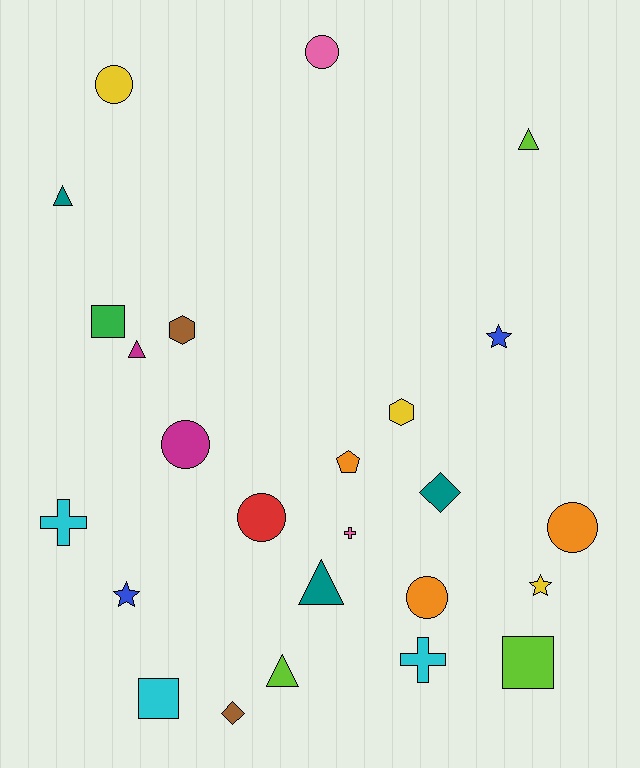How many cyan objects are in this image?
There are 3 cyan objects.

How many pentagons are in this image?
There is 1 pentagon.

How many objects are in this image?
There are 25 objects.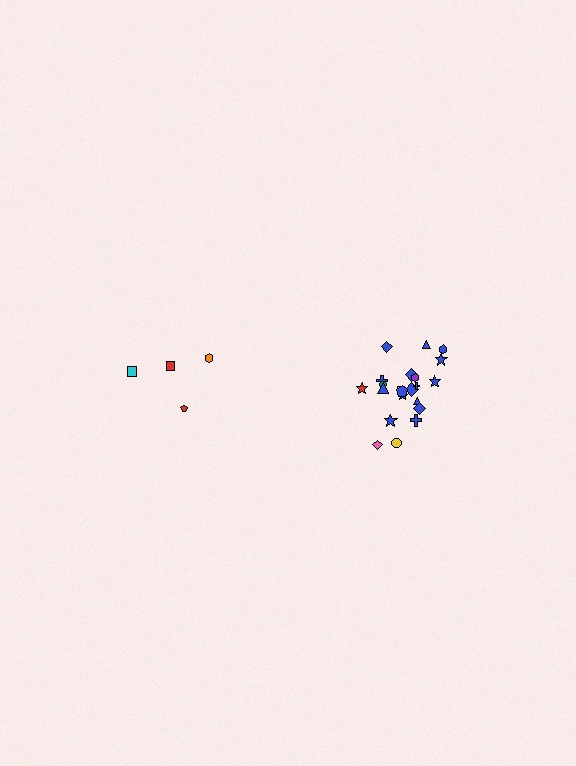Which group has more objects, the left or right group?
The right group.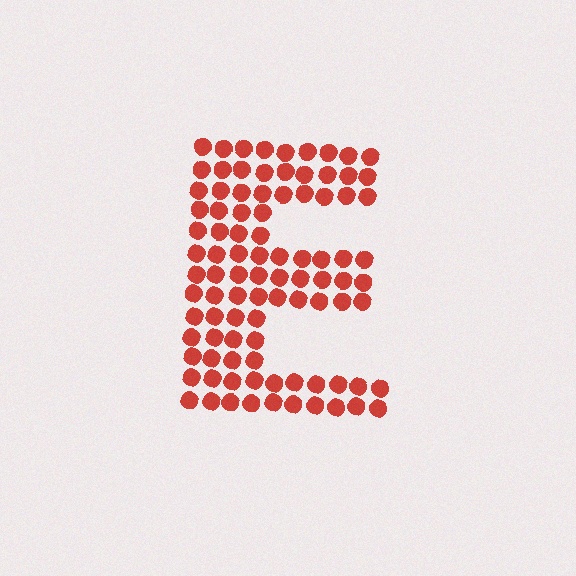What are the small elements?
The small elements are circles.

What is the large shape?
The large shape is the letter E.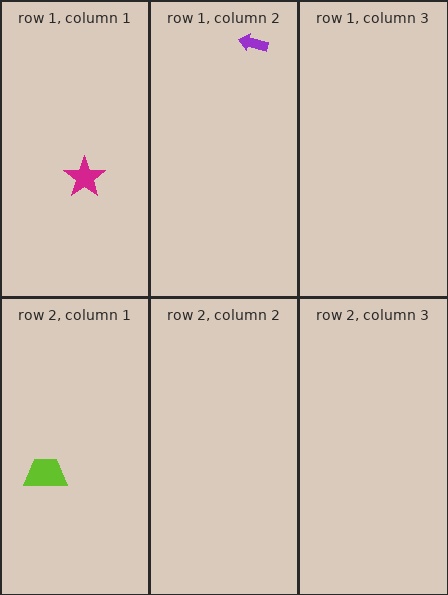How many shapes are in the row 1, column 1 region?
1.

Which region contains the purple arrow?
The row 1, column 2 region.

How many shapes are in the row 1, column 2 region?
1.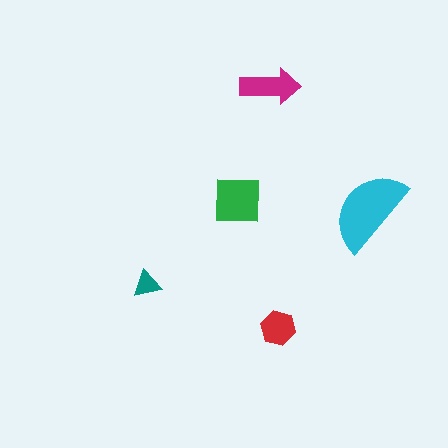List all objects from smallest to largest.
The teal triangle, the red hexagon, the magenta arrow, the green square, the cyan semicircle.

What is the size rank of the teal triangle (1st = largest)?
5th.